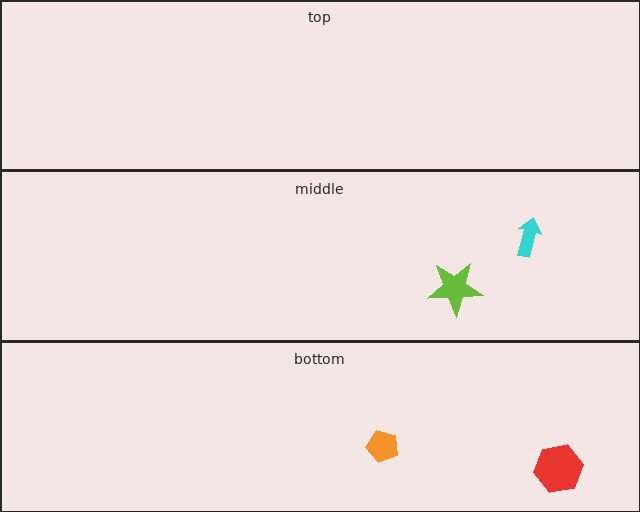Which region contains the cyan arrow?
The middle region.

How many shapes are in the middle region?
2.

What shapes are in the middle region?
The lime star, the cyan arrow.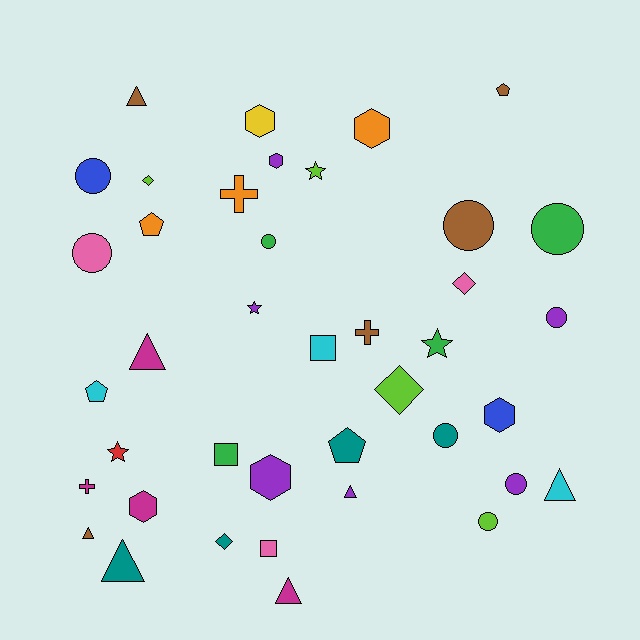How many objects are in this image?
There are 40 objects.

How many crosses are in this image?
There are 3 crosses.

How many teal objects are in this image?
There are 4 teal objects.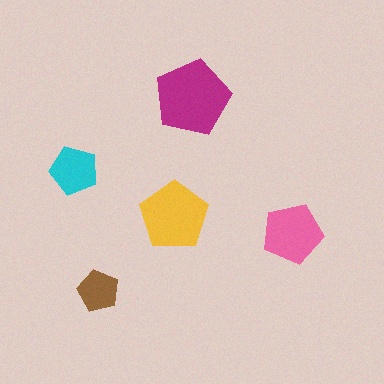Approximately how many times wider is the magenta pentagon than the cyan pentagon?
About 1.5 times wider.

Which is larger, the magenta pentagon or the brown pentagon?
The magenta one.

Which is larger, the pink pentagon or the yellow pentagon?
The yellow one.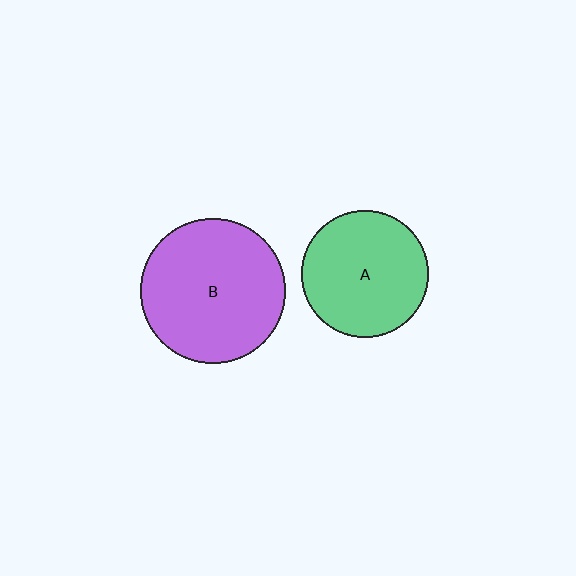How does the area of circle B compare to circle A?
Approximately 1.3 times.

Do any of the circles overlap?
No, none of the circles overlap.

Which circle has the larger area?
Circle B (purple).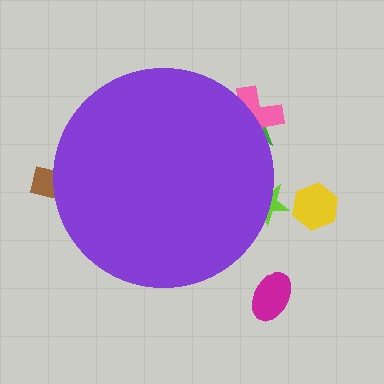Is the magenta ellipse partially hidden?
No, the magenta ellipse is fully visible.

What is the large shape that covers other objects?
A purple circle.